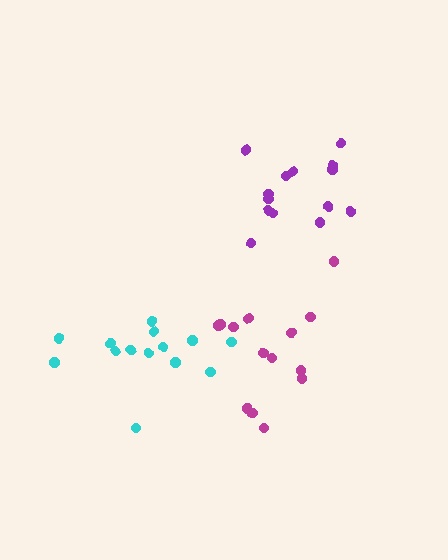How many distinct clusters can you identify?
There are 3 distinct clusters.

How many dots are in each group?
Group 1: 14 dots, Group 2: 14 dots, Group 3: 14 dots (42 total).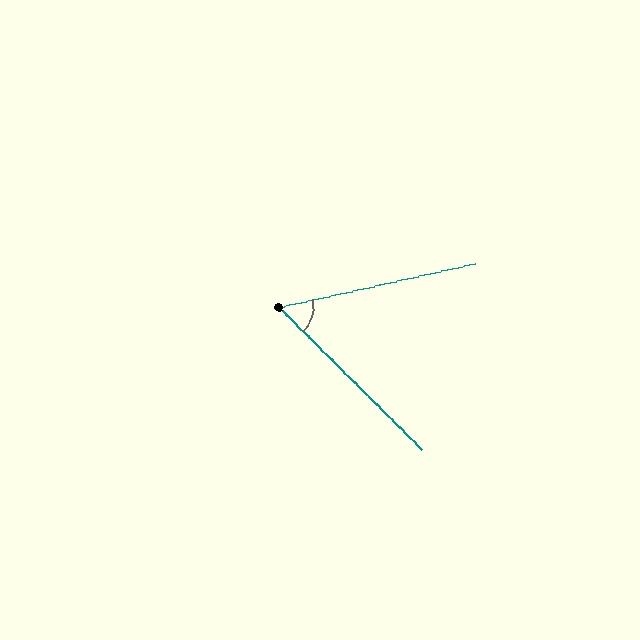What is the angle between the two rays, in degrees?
Approximately 57 degrees.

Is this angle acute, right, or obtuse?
It is acute.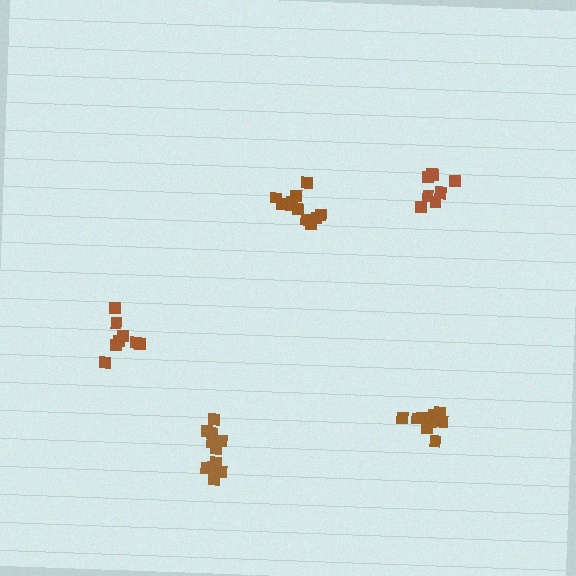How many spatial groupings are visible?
There are 5 spatial groupings.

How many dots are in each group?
Group 1: 8 dots, Group 2: 11 dots, Group 3: 12 dots, Group 4: 9 dots, Group 5: 9 dots (49 total).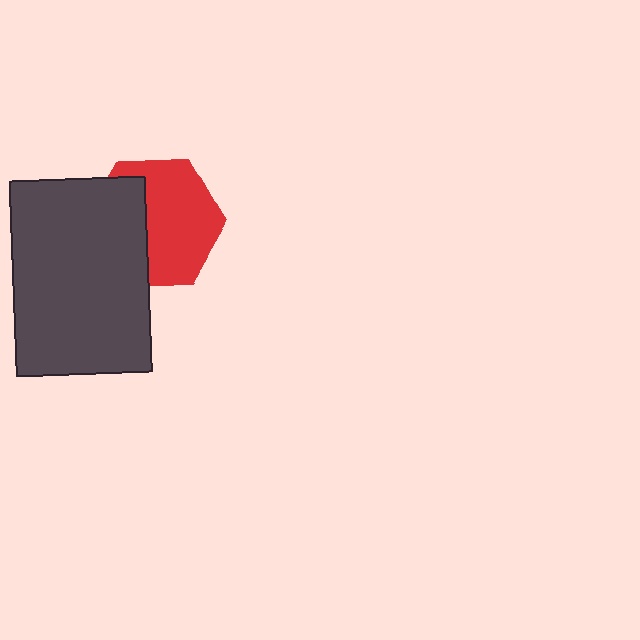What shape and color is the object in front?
The object in front is a dark gray rectangle.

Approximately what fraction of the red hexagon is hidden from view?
Roughly 40% of the red hexagon is hidden behind the dark gray rectangle.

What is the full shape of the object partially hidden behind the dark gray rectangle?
The partially hidden object is a red hexagon.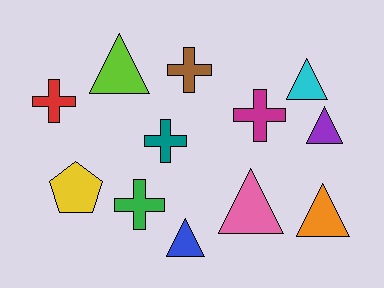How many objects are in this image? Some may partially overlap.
There are 12 objects.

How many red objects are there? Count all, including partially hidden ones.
There is 1 red object.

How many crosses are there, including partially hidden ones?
There are 5 crosses.